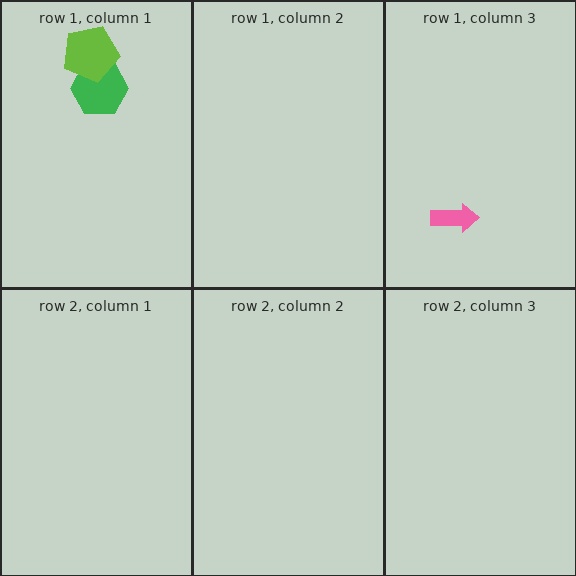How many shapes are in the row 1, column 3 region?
1.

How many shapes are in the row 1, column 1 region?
2.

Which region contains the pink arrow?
The row 1, column 3 region.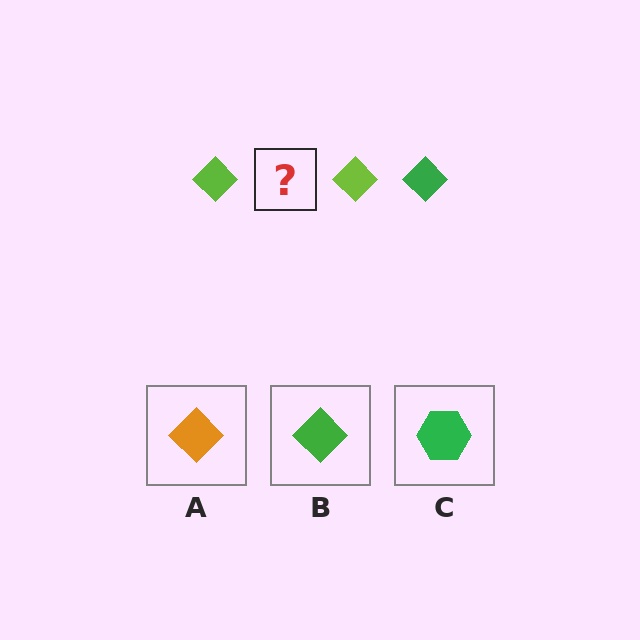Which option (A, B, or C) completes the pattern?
B.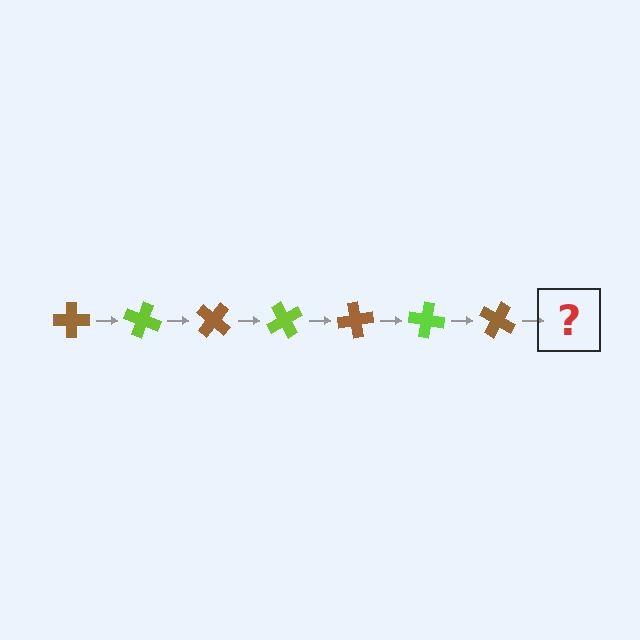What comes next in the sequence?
The next element should be a lime cross, rotated 140 degrees from the start.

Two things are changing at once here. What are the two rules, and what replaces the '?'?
The two rules are that it rotates 20 degrees each step and the color cycles through brown and lime. The '?' should be a lime cross, rotated 140 degrees from the start.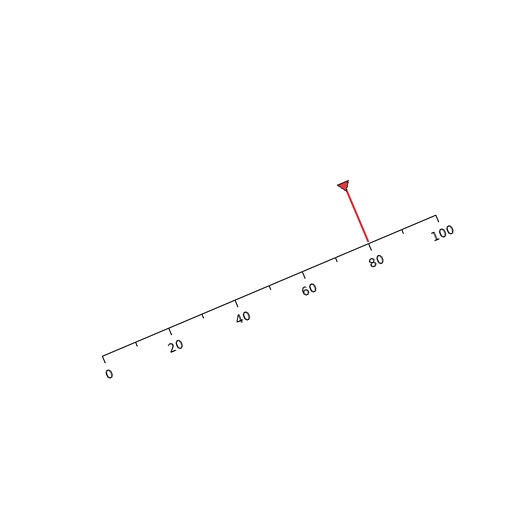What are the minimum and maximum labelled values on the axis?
The axis runs from 0 to 100.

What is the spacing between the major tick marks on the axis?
The major ticks are spaced 20 apart.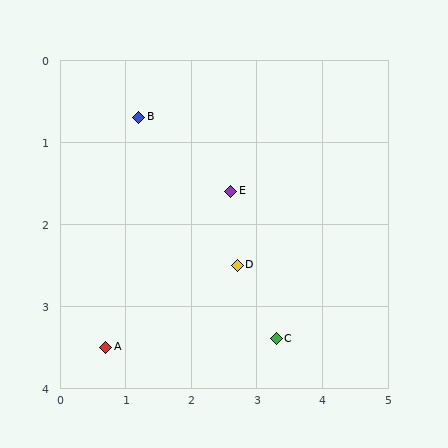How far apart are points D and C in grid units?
Points D and C are about 1.1 grid units apart.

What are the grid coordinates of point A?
Point A is at approximately (0.7, 3.5).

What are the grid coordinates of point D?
Point D is at approximately (2.7, 2.5).